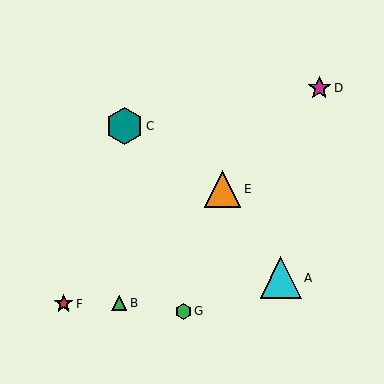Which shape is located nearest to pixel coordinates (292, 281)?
The cyan triangle (labeled A) at (281, 278) is nearest to that location.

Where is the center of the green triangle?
The center of the green triangle is at (119, 303).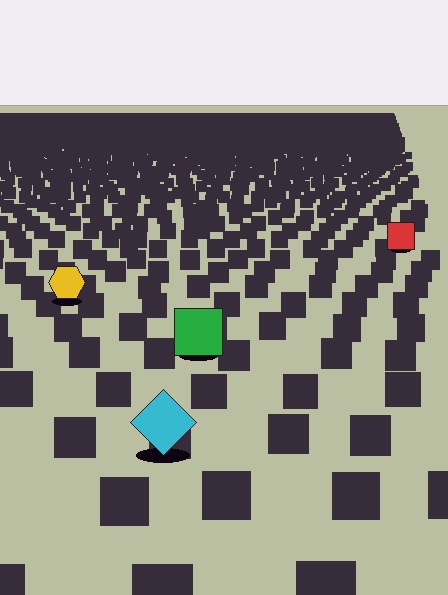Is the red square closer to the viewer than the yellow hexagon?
No. The yellow hexagon is closer — you can tell from the texture gradient: the ground texture is coarser near it.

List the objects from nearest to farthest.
From nearest to farthest: the cyan diamond, the green square, the yellow hexagon, the red square.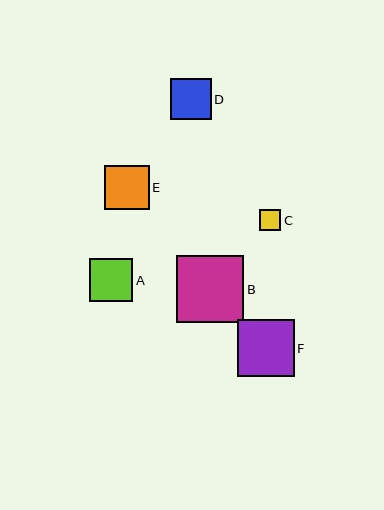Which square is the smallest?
Square C is the smallest with a size of approximately 22 pixels.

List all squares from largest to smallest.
From largest to smallest: B, F, E, A, D, C.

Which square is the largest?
Square B is the largest with a size of approximately 67 pixels.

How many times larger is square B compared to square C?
Square B is approximately 3.1 times the size of square C.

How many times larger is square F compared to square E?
Square F is approximately 1.3 times the size of square E.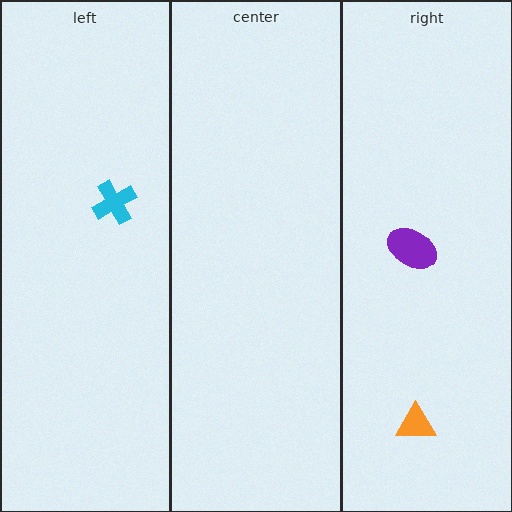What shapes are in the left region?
The cyan cross.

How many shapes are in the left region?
1.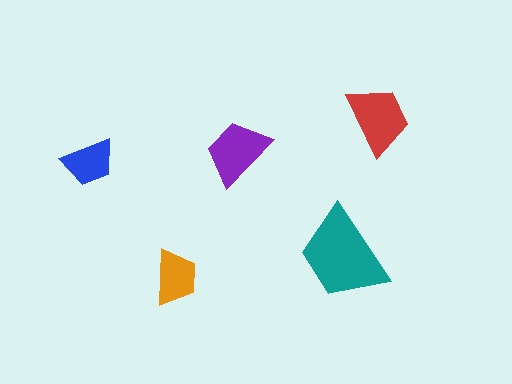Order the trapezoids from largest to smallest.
the teal one, the red one, the purple one, the orange one, the blue one.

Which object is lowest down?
The orange trapezoid is bottommost.